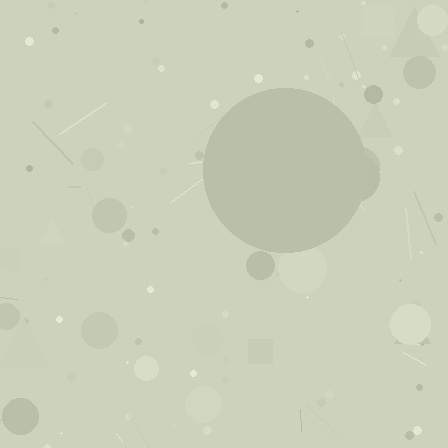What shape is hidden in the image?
A circle is hidden in the image.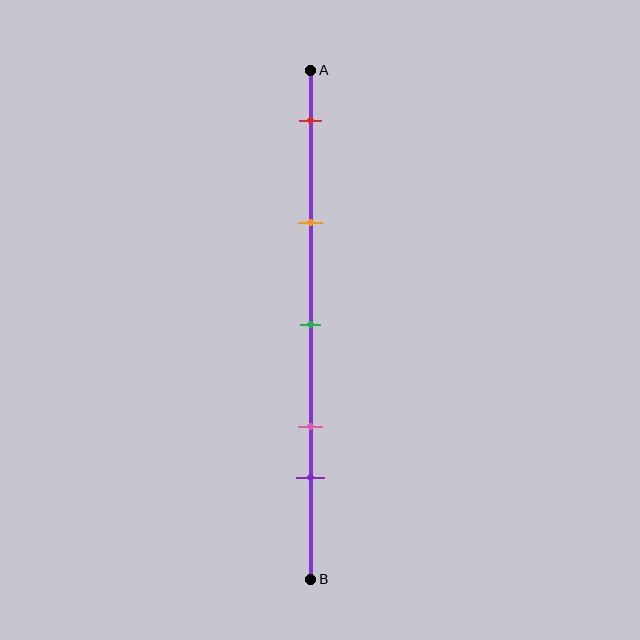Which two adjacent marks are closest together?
The pink and purple marks are the closest adjacent pair.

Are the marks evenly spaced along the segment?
No, the marks are not evenly spaced.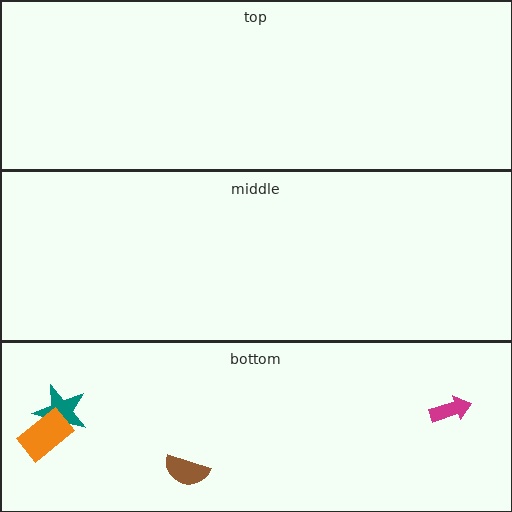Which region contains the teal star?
The bottom region.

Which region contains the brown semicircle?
The bottom region.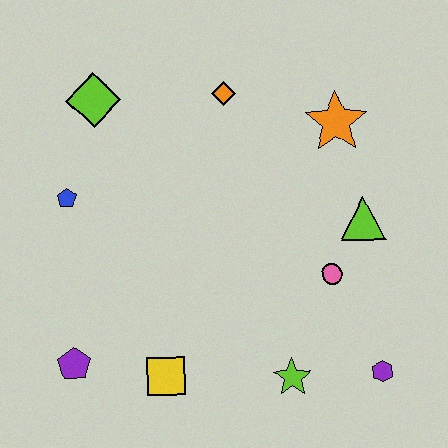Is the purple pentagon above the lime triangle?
No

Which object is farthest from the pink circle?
The lime diamond is farthest from the pink circle.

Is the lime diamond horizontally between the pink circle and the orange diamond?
No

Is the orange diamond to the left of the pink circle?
Yes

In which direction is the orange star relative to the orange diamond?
The orange star is to the right of the orange diamond.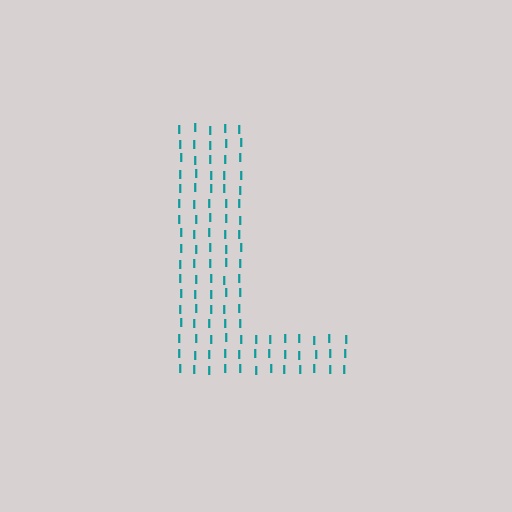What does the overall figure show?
The overall figure shows the letter L.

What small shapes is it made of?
It is made of small letter I's.